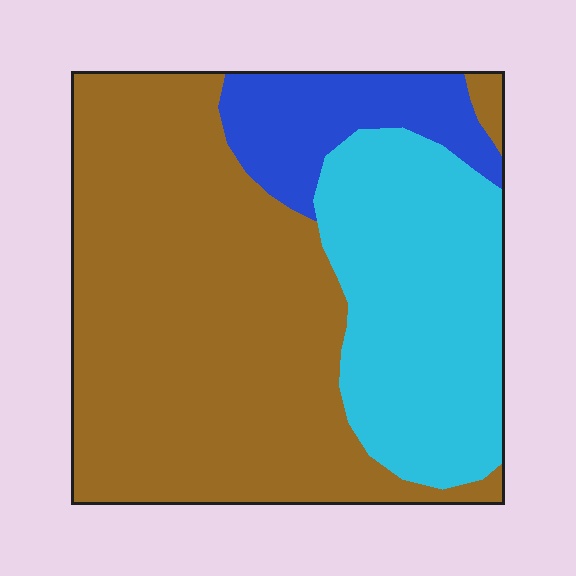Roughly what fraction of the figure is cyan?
Cyan covers 29% of the figure.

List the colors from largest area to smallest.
From largest to smallest: brown, cyan, blue.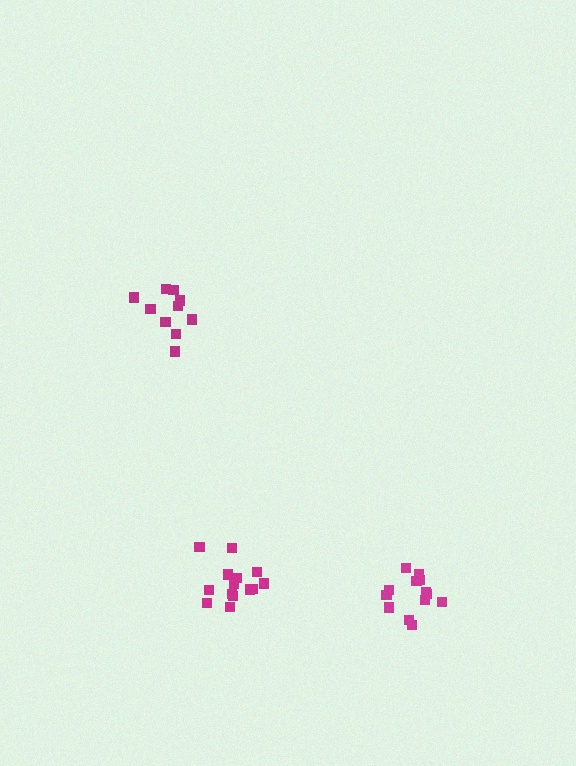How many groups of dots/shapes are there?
There are 3 groups.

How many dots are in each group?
Group 1: 10 dots, Group 2: 13 dots, Group 3: 14 dots (37 total).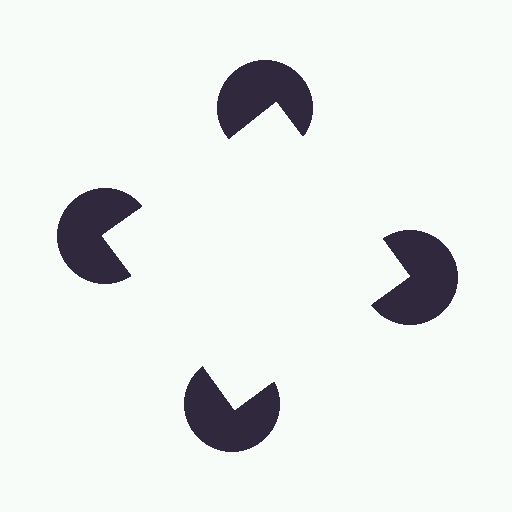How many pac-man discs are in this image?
There are 4 — one at each vertex of the illusory square.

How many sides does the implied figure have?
4 sides.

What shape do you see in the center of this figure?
An illusory square — its edges are inferred from the aligned wedge cuts in the pac-man discs, not physically drawn.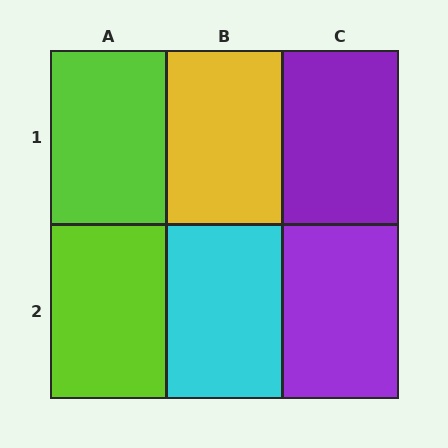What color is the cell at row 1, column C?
Purple.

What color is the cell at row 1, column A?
Lime.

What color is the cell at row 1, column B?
Yellow.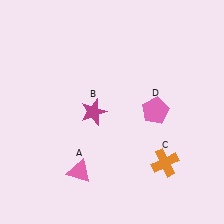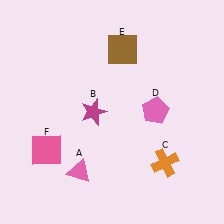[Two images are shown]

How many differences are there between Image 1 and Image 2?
There are 2 differences between the two images.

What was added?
A brown square (E), a pink square (F) were added in Image 2.